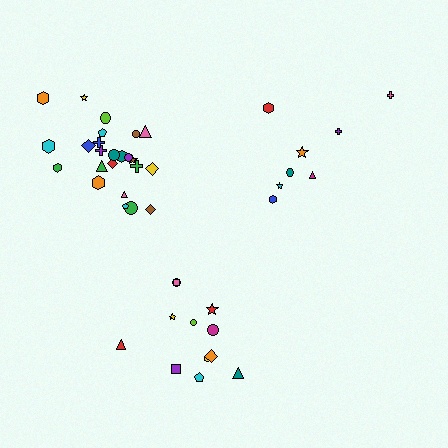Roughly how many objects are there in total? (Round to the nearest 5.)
Roughly 45 objects in total.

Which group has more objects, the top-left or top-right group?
The top-left group.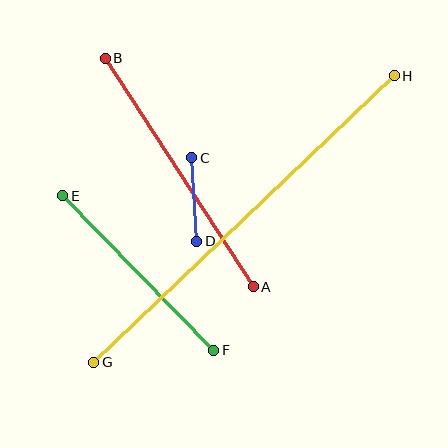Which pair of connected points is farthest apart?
Points G and H are farthest apart.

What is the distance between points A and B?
The distance is approximately 272 pixels.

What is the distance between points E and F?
The distance is approximately 216 pixels.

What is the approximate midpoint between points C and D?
The midpoint is at approximately (194, 199) pixels.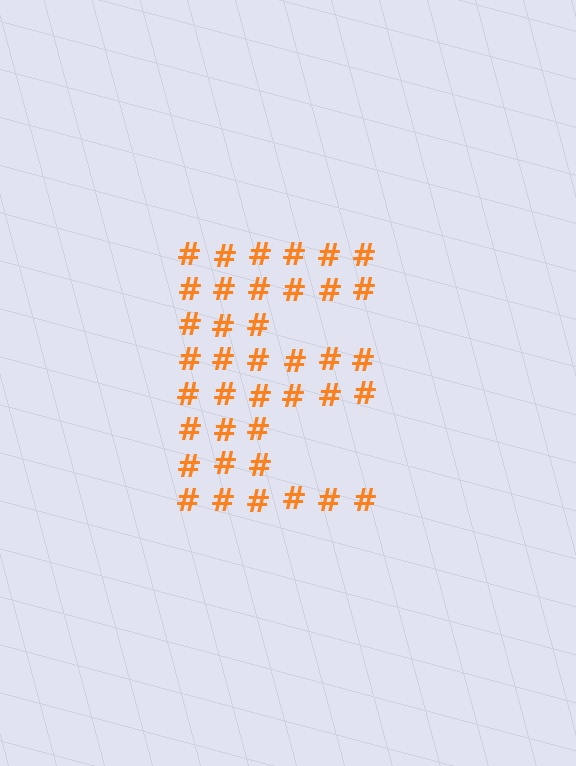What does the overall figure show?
The overall figure shows the letter E.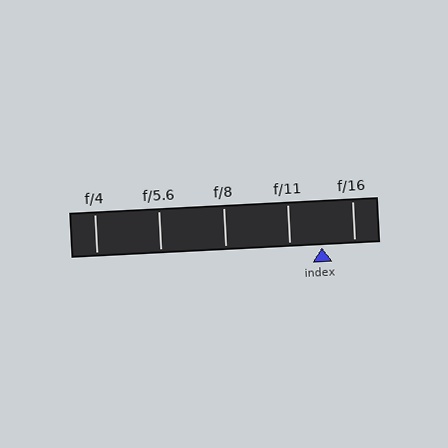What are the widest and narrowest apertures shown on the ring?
The widest aperture shown is f/4 and the narrowest is f/16.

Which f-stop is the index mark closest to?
The index mark is closest to f/11.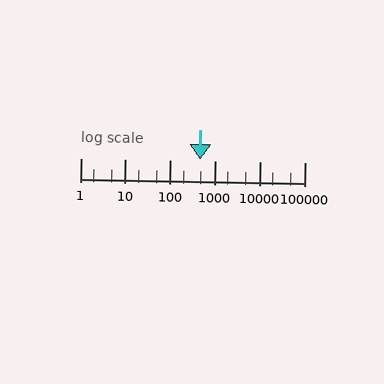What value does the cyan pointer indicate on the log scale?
The pointer indicates approximately 460.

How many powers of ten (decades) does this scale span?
The scale spans 5 decades, from 1 to 100000.